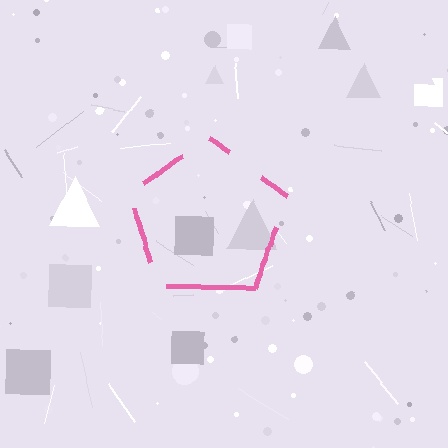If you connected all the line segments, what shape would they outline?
They would outline a pentagon.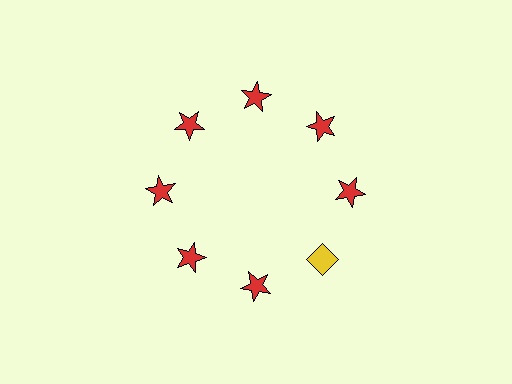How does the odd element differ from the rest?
It differs in both color (yellow instead of red) and shape (diamond instead of star).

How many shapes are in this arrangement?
There are 8 shapes arranged in a ring pattern.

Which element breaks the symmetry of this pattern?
The yellow diamond at roughly the 4 o'clock position breaks the symmetry. All other shapes are red stars.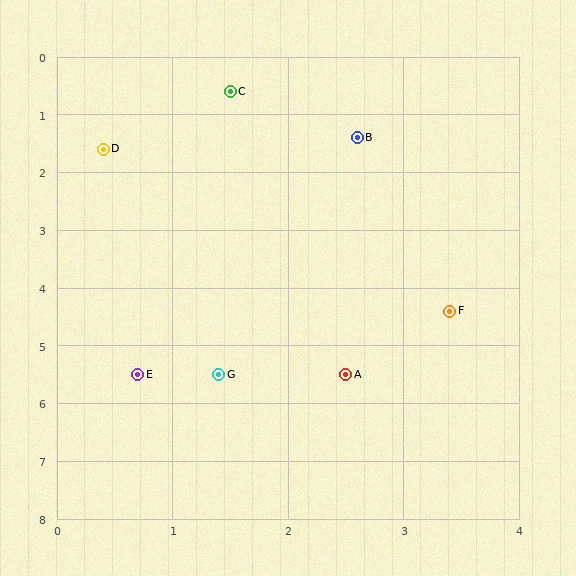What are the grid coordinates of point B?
Point B is at approximately (2.6, 1.4).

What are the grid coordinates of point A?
Point A is at approximately (2.5, 5.5).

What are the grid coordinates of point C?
Point C is at approximately (1.5, 0.6).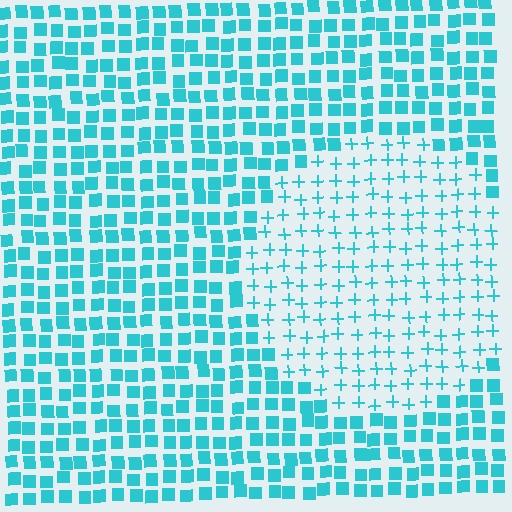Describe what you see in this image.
The image is filled with small cyan elements arranged in a uniform grid. A circle-shaped region contains plus signs, while the surrounding area contains squares. The boundary is defined purely by the change in element shape.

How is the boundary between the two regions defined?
The boundary is defined by a change in element shape: plus signs inside vs. squares outside. All elements share the same color and spacing.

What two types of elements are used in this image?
The image uses plus signs inside the circle region and squares outside it.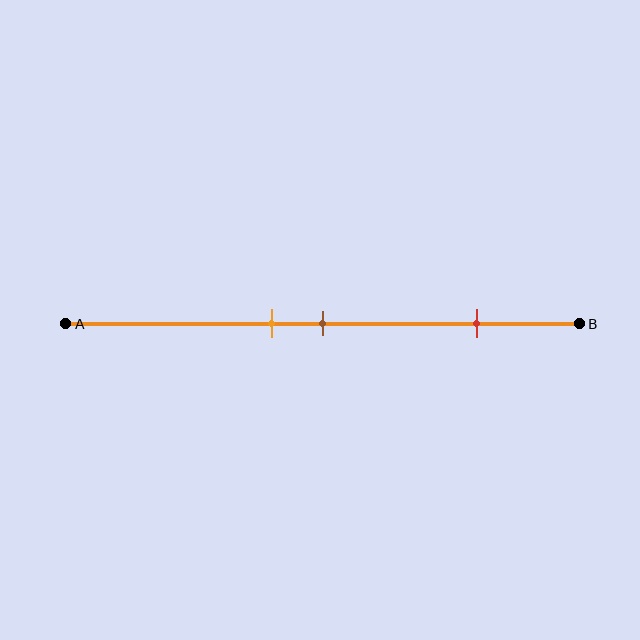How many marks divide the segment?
There are 3 marks dividing the segment.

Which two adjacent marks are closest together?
The orange and brown marks are the closest adjacent pair.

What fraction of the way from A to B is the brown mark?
The brown mark is approximately 50% (0.5) of the way from A to B.